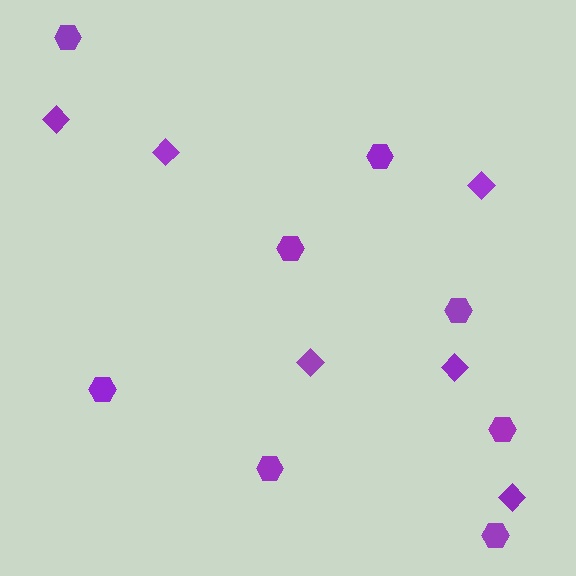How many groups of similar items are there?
There are 2 groups: one group of hexagons (8) and one group of diamonds (6).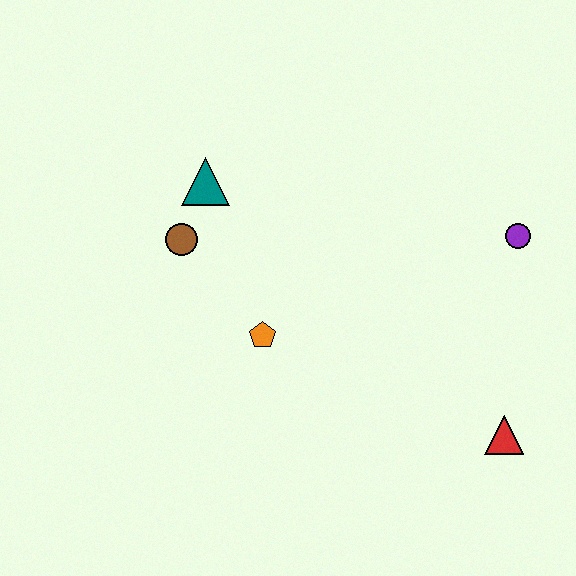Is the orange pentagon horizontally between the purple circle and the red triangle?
No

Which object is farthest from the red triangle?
The teal triangle is farthest from the red triangle.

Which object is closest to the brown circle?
The teal triangle is closest to the brown circle.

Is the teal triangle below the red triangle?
No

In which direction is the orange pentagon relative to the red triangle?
The orange pentagon is to the left of the red triangle.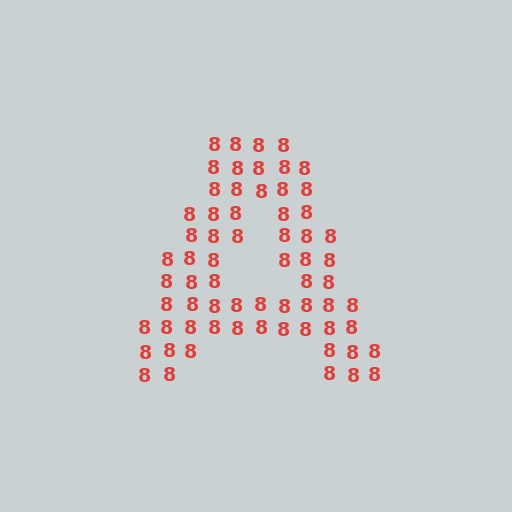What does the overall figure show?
The overall figure shows the letter A.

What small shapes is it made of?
It is made of small digit 8's.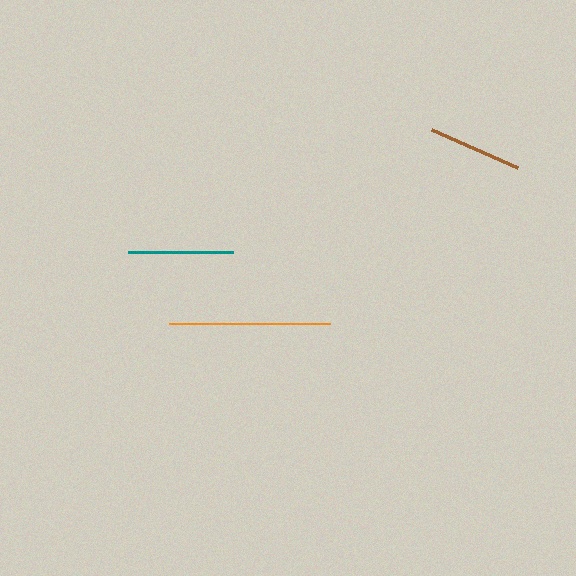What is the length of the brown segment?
The brown segment is approximately 94 pixels long.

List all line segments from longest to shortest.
From longest to shortest: orange, teal, brown.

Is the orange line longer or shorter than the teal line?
The orange line is longer than the teal line.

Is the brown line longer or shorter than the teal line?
The teal line is longer than the brown line.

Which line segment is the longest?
The orange line is the longest at approximately 161 pixels.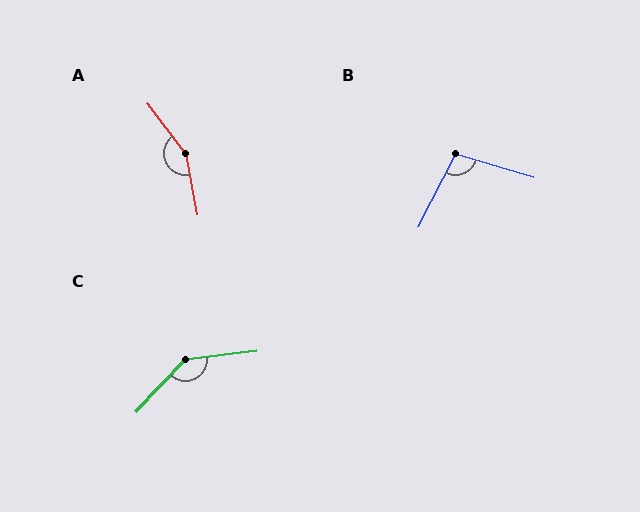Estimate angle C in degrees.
Approximately 140 degrees.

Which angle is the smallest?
B, at approximately 100 degrees.